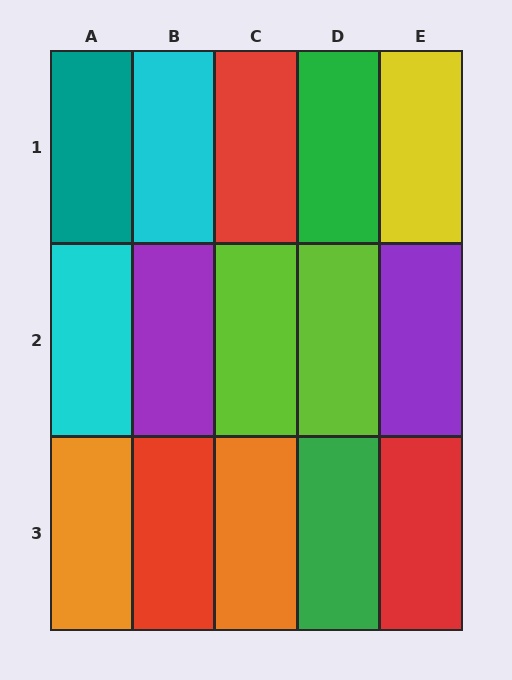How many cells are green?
2 cells are green.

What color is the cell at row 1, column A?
Teal.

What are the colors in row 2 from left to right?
Cyan, purple, lime, lime, purple.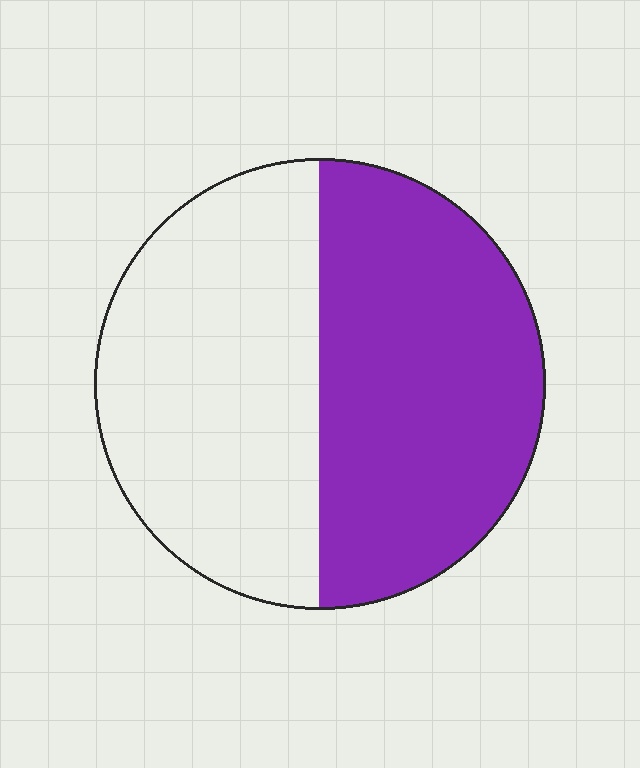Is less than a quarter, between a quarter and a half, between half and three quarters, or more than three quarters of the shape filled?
Between half and three quarters.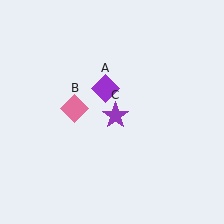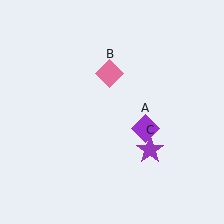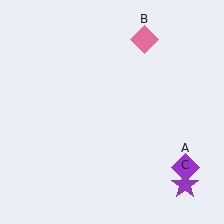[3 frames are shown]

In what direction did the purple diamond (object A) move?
The purple diamond (object A) moved down and to the right.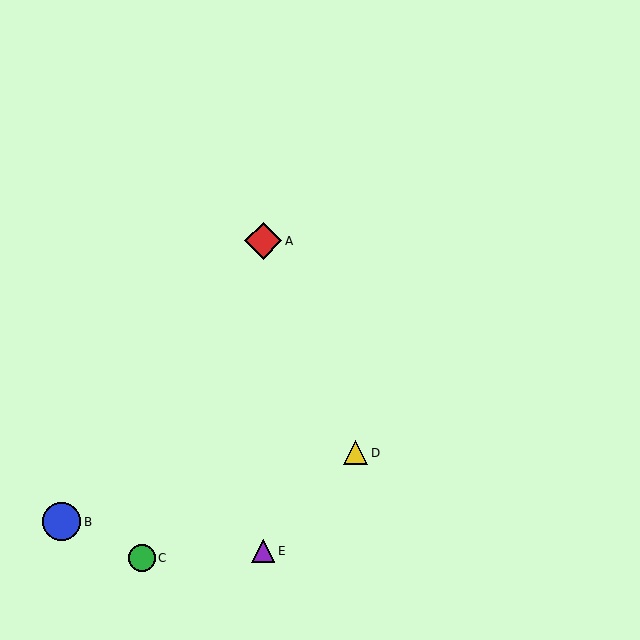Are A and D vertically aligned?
No, A is at x≈263 and D is at x≈355.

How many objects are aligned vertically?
2 objects (A, E) are aligned vertically.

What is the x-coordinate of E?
Object E is at x≈263.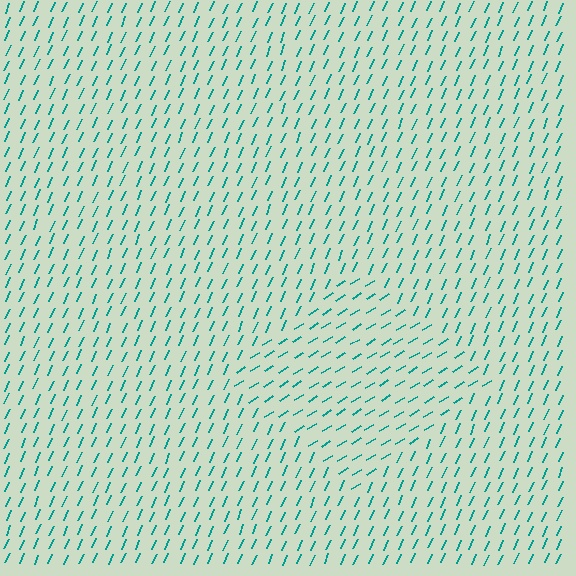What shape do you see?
I see a diamond.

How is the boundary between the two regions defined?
The boundary is defined purely by a change in line orientation (approximately 34 degrees difference). All lines are the same color and thickness.